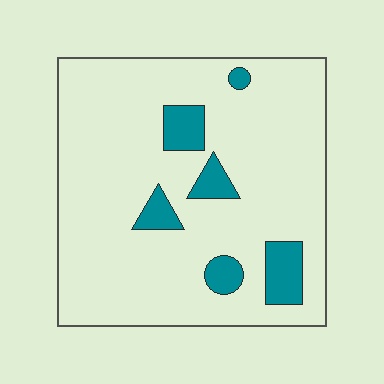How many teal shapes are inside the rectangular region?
6.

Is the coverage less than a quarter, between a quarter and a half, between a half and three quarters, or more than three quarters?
Less than a quarter.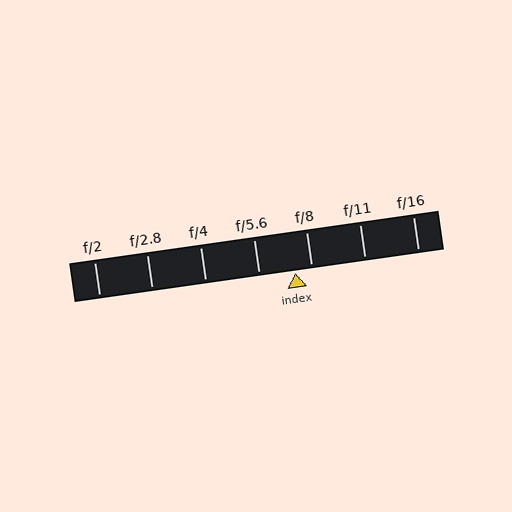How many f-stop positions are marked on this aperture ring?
There are 7 f-stop positions marked.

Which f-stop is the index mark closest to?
The index mark is closest to f/8.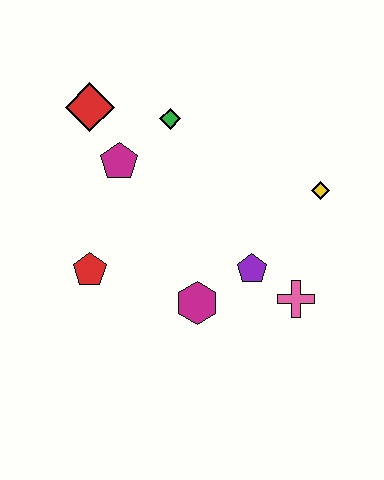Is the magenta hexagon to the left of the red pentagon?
No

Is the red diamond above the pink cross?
Yes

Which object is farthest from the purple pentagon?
The red diamond is farthest from the purple pentagon.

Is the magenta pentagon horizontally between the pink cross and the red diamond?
Yes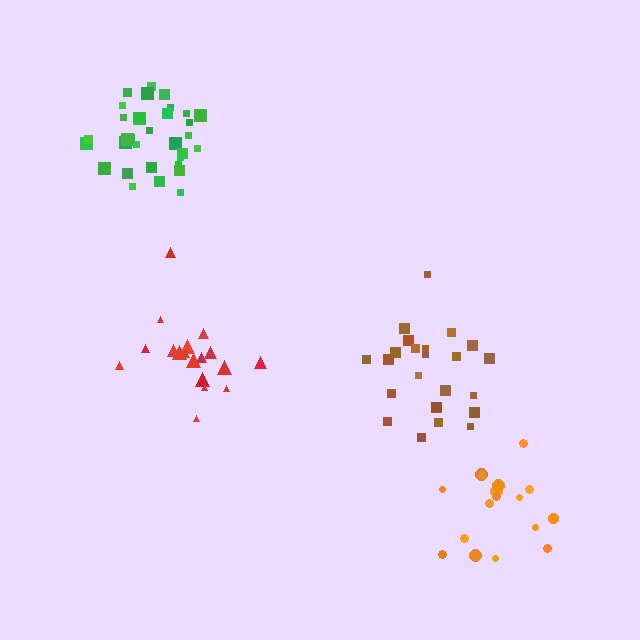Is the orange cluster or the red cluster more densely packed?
Red.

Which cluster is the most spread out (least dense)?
Orange.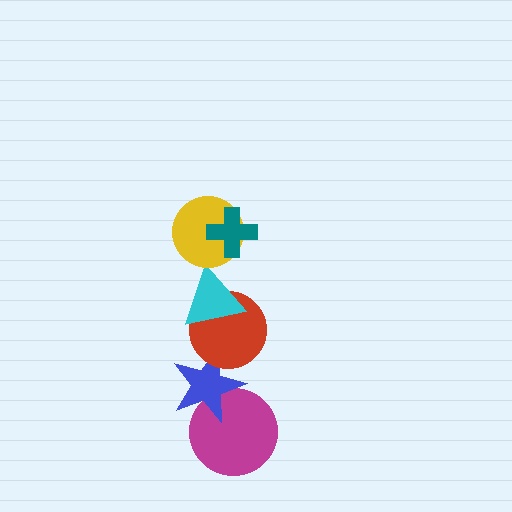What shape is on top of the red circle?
The cyan triangle is on top of the red circle.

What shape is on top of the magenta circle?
The blue star is on top of the magenta circle.